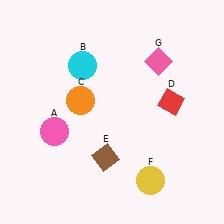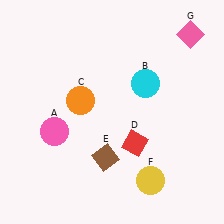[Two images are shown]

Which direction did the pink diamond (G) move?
The pink diamond (G) moved right.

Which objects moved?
The objects that moved are: the cyan circle (B), the red diamond (D), the pink diamond (G).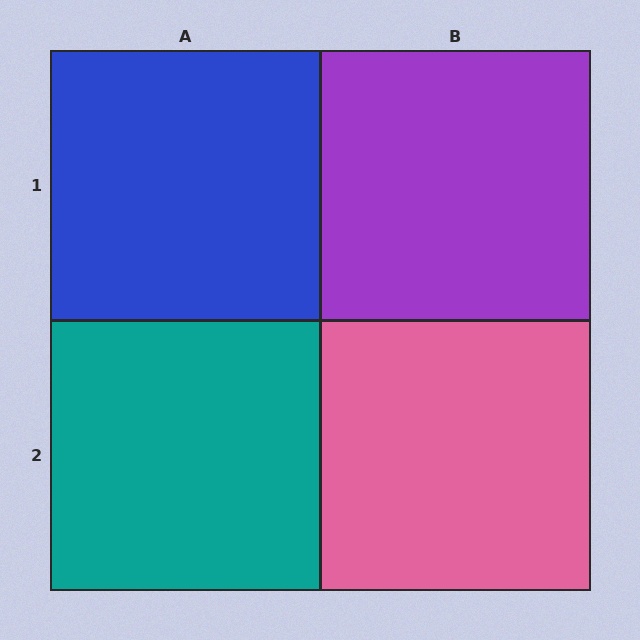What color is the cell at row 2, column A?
Teal.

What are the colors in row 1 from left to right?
Blue, purple.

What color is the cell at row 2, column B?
Pink.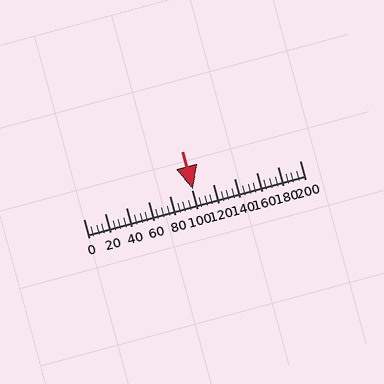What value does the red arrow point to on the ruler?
The red arrow points to approximately 102.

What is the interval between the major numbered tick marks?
The major tick marks are spaced 20 units apart.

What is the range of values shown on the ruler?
The ruler shows values from 0 to 200.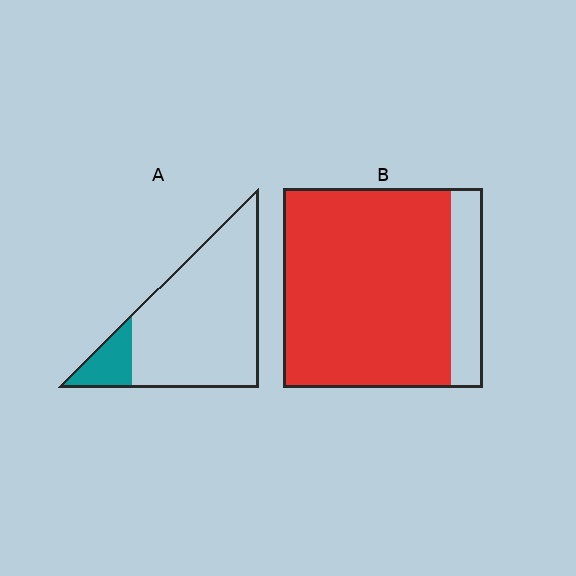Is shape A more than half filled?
No.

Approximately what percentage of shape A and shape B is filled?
A is approximately 15% and B is approximately 85%.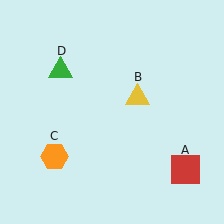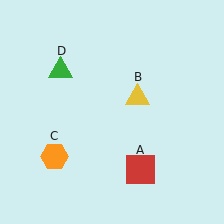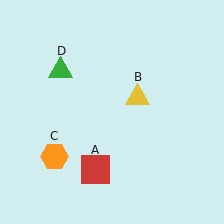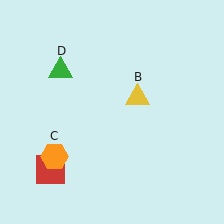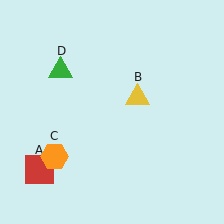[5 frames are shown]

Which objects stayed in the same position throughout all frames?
Yellow triangle (object B) and orange hexagon (object C) and green triangle (object D) remained stationary.